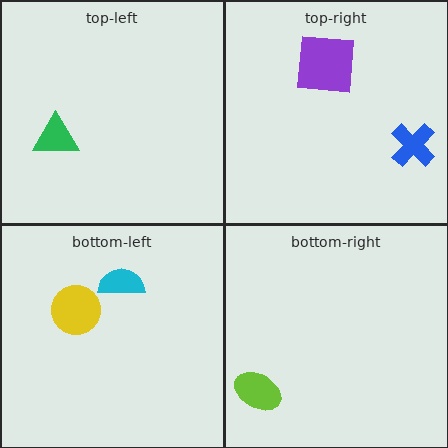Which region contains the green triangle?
The top-left region.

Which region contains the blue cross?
The top-right region.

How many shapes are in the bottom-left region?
2.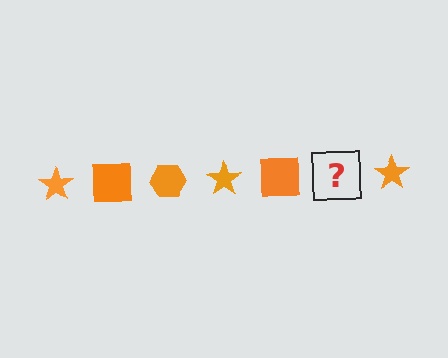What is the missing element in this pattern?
The missing element is an orange hexagon.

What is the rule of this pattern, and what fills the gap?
The rule is that the pattern cycles through star, square, hexagon shapes in orange. The gap should be filled with an orange hexagon.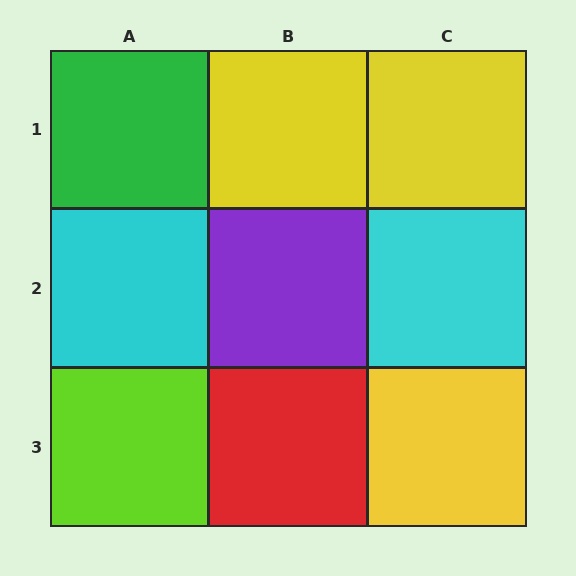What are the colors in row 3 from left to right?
Lime, red, yellow.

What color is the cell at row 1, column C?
Yellow.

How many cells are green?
1 cell is green.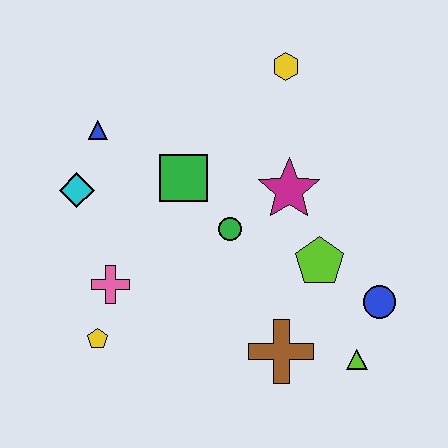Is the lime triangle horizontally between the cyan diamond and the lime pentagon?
No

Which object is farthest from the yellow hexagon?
The yellow pentagon is farthest from the yellow hexagon.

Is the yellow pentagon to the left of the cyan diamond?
No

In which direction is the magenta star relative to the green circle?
The magenta star is to the right of the green circle.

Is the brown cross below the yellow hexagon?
Yes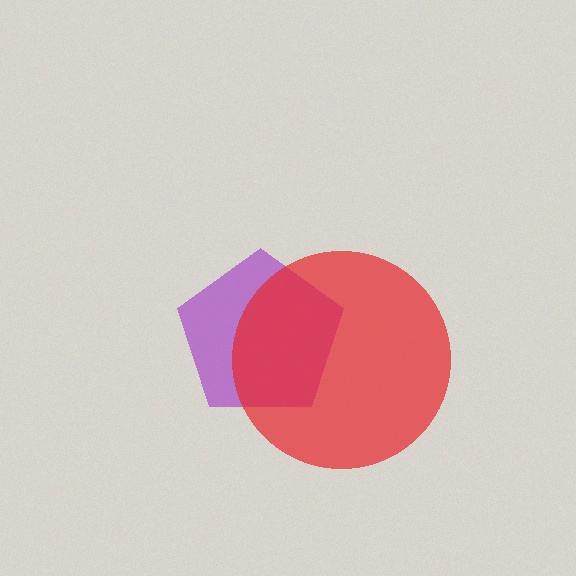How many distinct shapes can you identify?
There are 2 distinct shapes: a purple pentagon, a red circle.